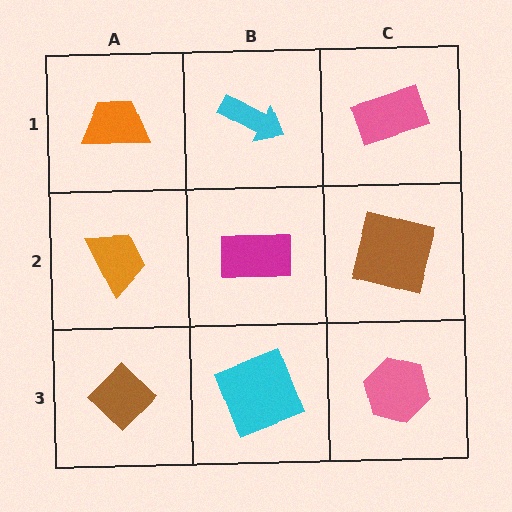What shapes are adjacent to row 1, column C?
A brown square (row 2, column C), a cyan arrow (row 1, column B).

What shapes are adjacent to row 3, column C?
A brown square (row 2, column C), a cyan square (row 3, column B).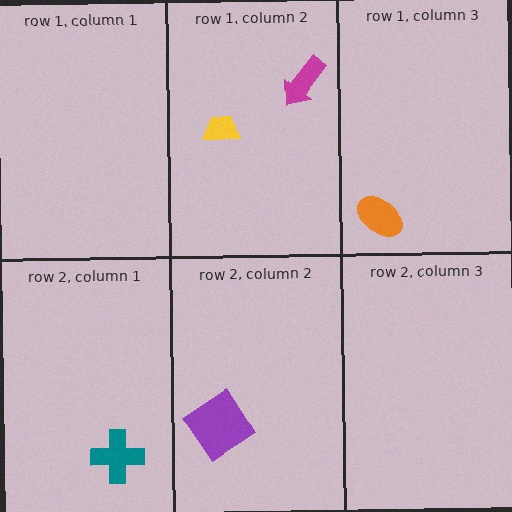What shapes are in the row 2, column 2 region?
The purple diamond.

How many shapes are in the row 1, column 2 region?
2.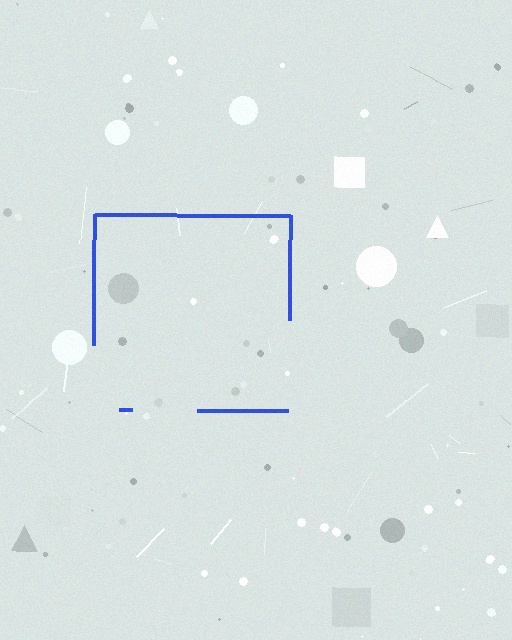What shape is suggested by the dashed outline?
The dashed outline suggests a square.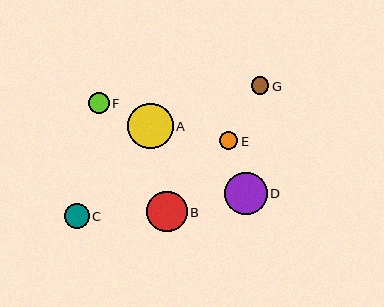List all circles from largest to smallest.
From largest to smallest: A, D, B, C, F, E, G.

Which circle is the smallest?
Circle G is the smallest with a size of approximately 17 pixels.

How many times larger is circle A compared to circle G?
Circle A is approximately 2.6 times the size of circle G.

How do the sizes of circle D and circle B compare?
Circle D and circle B are approximately the same size.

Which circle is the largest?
Circle A is the largest with a size of approximately 45 pixels.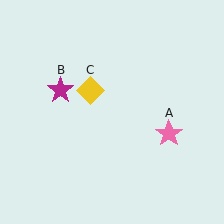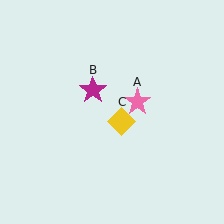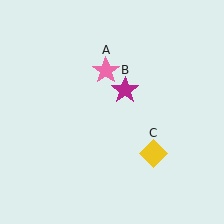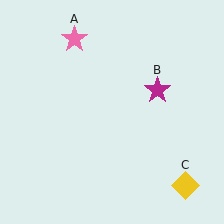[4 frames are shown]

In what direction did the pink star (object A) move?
The pink star (object A) moved up and to the left.